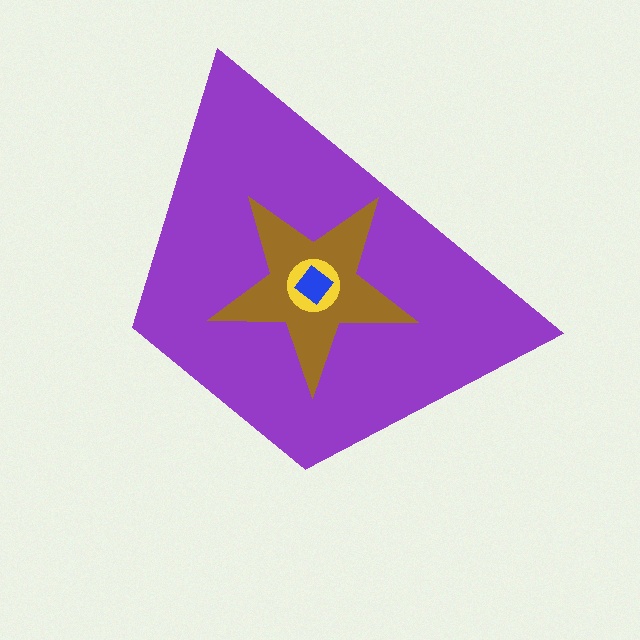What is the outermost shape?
The purple trapezoid.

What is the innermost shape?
The blue diamond.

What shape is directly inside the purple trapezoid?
The brown star.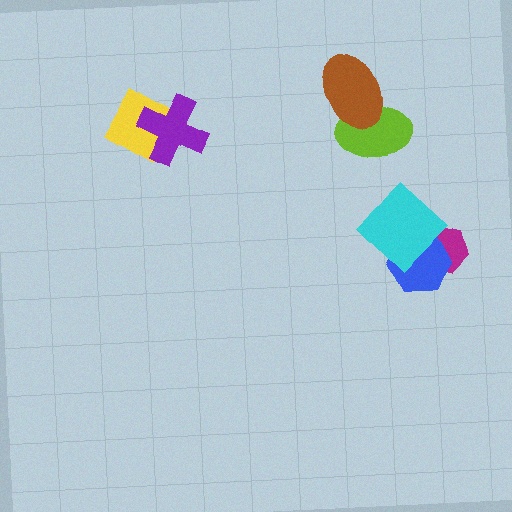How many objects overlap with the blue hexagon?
2 objects overlap with the blue hexagon.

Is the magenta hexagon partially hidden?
Yes, it is partially covered by another shape.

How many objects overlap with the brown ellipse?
1 object overlaps with the brown ellipse.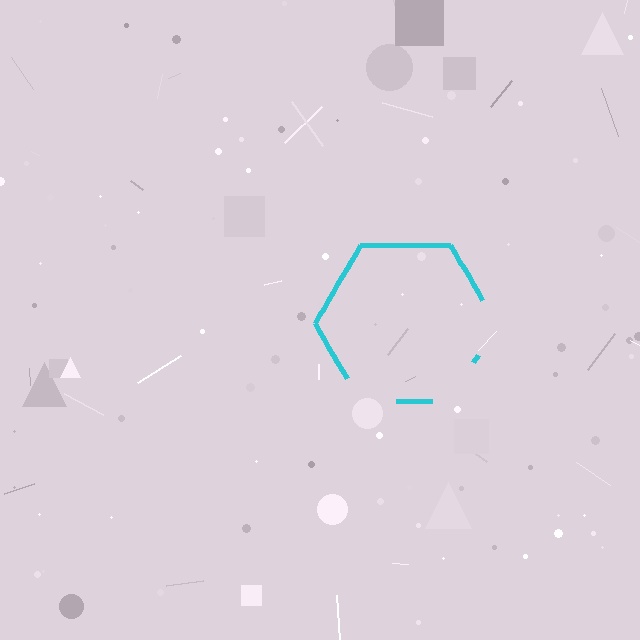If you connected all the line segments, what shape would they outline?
They would outline a hexagon.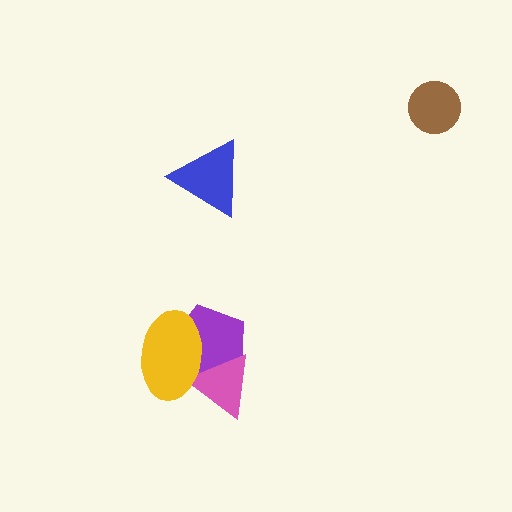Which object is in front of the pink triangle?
The yellow ellipse is in front of the pink triangle.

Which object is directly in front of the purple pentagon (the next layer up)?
The pink triangle is directly in front of the purple pentagon.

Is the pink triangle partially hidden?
Yes, it is partially covered by another shape.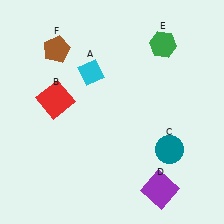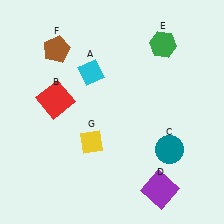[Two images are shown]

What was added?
A yellow diamond (G) was added in Image 2.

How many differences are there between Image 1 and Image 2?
There is 1 difference between the two images.